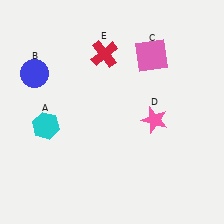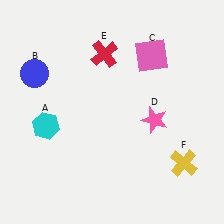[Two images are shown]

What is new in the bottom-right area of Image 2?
A yellow cross (F) was added in the bottom-right area of Image 2.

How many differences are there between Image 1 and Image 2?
There is 1 difference between the two images.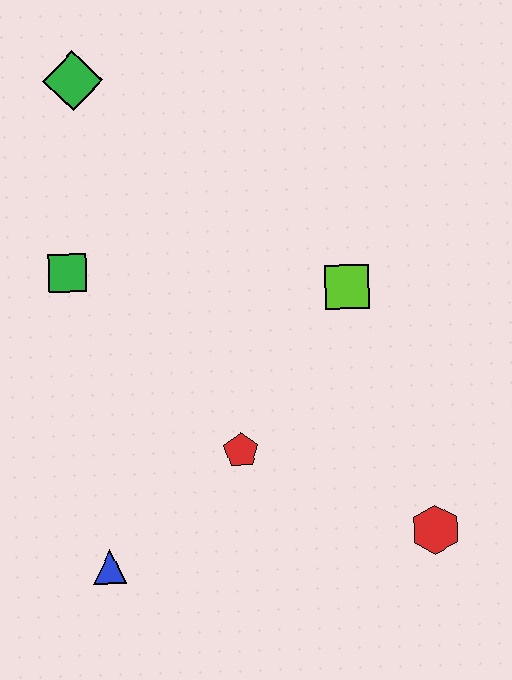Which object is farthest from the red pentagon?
The green diamond is farthest from the red pentagon.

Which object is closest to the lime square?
The red pentagon is closest to the lime square.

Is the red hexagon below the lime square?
Yes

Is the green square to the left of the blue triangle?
Yes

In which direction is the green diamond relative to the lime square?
The green diamond is to the left of the lime square.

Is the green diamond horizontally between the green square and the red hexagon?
Yes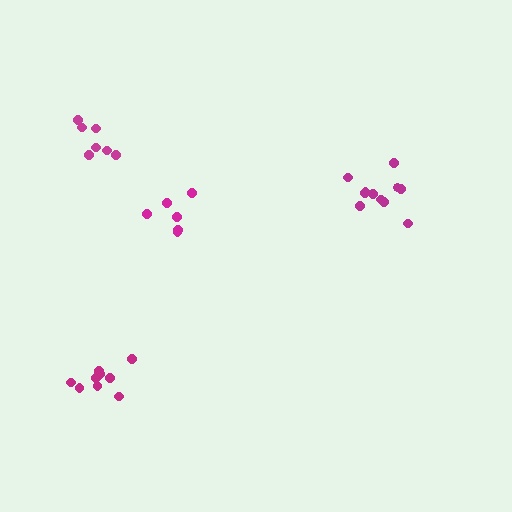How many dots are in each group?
Group 1: 9 dots, Group 2: 7 dots, Group 3: 11 dots, Group 4: 6 dots (33 total).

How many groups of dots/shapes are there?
There are 4 groups.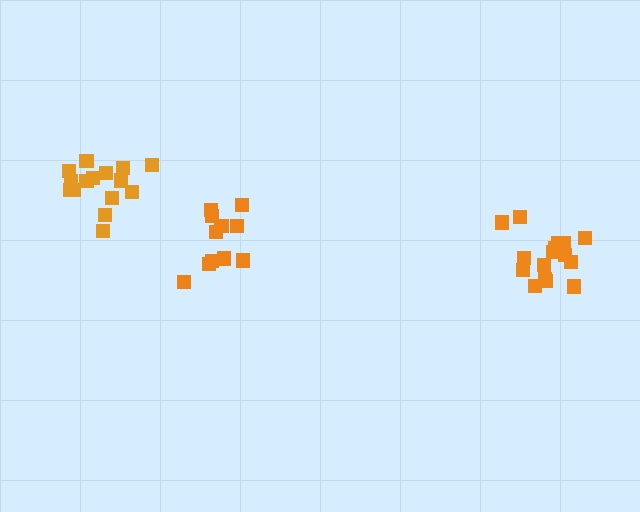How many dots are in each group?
Group 1: 15 dots, Group 2: 11 dots, Group 3: 16 dots (42 total).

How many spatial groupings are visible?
There are 3 spatial groupings.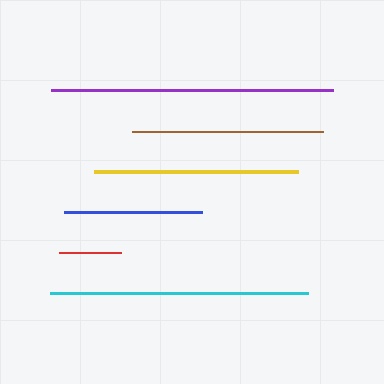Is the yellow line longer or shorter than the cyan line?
The cyan line is longer than the yellow line.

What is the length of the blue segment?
The blue segment is approximately 138 pixels long.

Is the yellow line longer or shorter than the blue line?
The yellow line is longer than the blue line.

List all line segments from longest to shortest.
From longest to shortest: purple, cyan, yellow, brown, blue, red.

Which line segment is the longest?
The purple line is the longest at approximately 282 pixels.